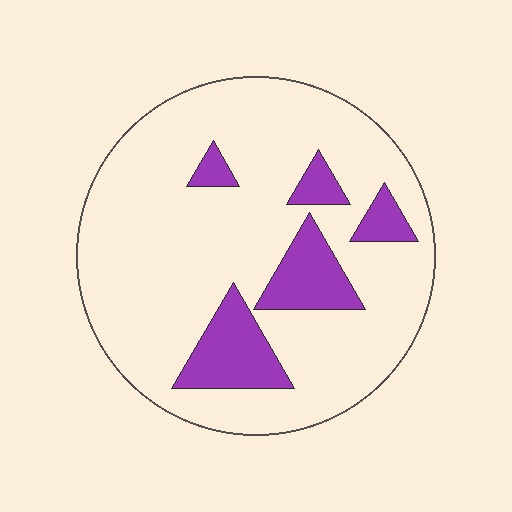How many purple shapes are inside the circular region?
5.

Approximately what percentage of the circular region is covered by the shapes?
Approximately 15%.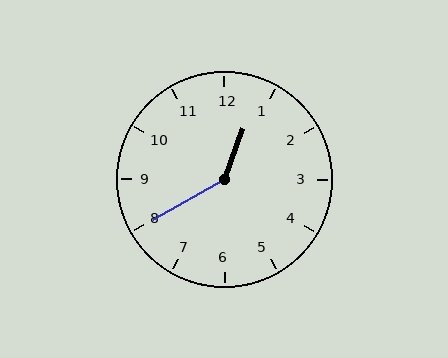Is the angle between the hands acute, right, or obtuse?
It is obtuse.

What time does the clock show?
12:40.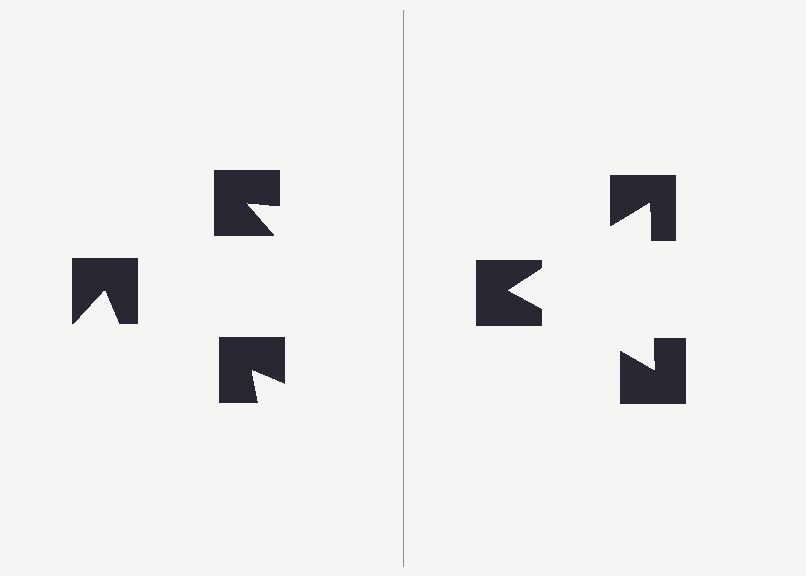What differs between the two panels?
The notched squares are positioned identically on both sides; only the wedge orientations differ. On the right they align to a triangle; on the left they are misaligned.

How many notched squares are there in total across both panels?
6 — 3 on each side.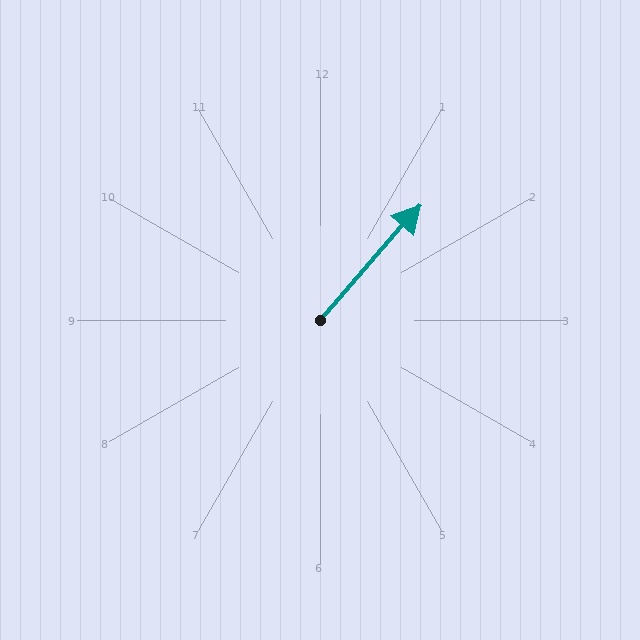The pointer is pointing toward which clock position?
Roughly 1 o'clock.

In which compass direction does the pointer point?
Northeast.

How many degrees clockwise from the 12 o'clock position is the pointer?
Approximately 41 degrees.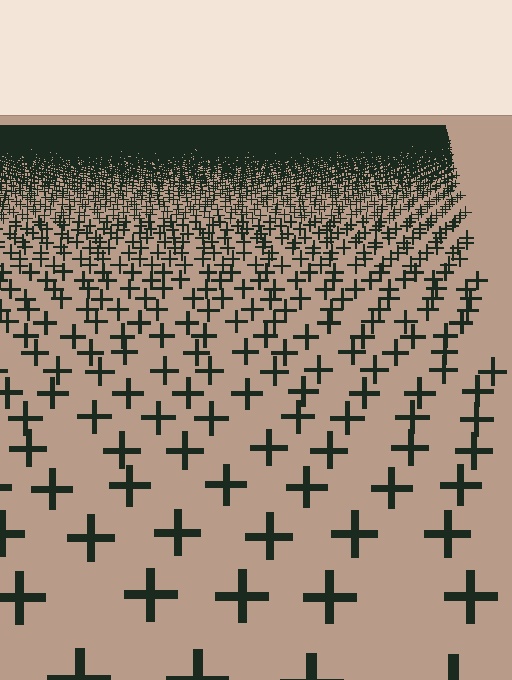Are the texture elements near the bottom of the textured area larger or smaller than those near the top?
Larger. Near the bottom, elements are closer to the viewer and appear at a bigger on-screen size.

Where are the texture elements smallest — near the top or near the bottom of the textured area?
Near the top.